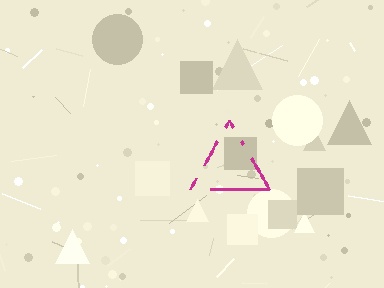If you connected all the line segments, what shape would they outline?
They would outline a triangle.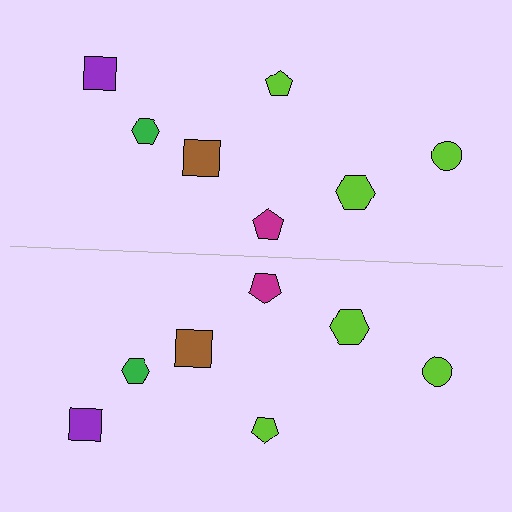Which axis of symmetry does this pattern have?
The pattern has a horizontal axis of symmetry running through the center of the image.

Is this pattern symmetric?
Yes, this pattern has bilateral (reflection) symmetry.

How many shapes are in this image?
There are 14 shapes in this image.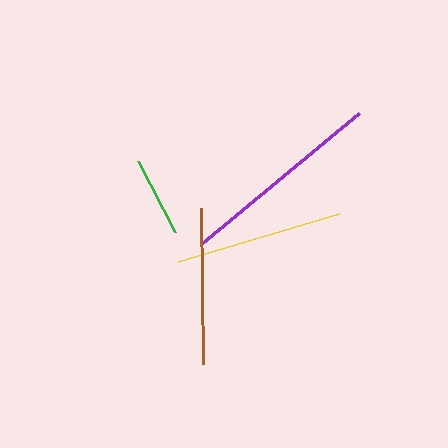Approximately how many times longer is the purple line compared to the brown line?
The purple line is approximately 1.3 times the length of the brown line.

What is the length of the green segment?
The green segment is approximately 80 pixels long.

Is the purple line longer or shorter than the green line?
The purple line is longer than the green line.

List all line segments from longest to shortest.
From longest to shortest: purple, yellow, brown, green.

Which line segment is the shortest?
The green line is the shortest at approximately 80 pixels.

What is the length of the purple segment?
The purple segment is approximately 205 pixels long.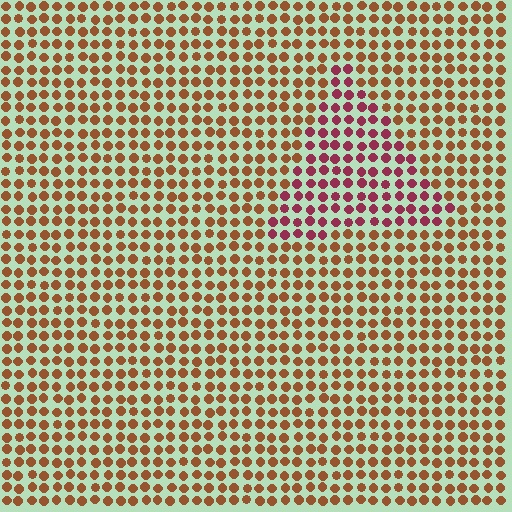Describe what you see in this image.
The image is filled with small brown elements in a uniform arrangement. A triangle-shaped region is visible where the elements are tinted to a slightly different hue, forming a subtle color boundary.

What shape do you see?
I see a triangle.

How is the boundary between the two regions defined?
The boundary is defined purely by a slight shift in hue (about 43 degrees). Spacing, size, and orientation are identical on both sides.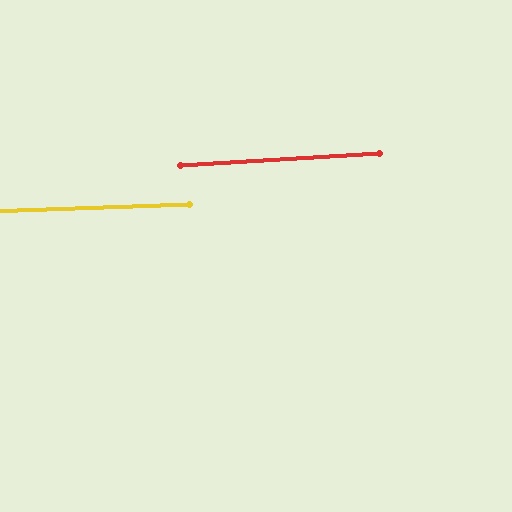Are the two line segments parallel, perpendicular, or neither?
Parallel — their directions differ by only 1.5°.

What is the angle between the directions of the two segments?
Approximately 1 degree.